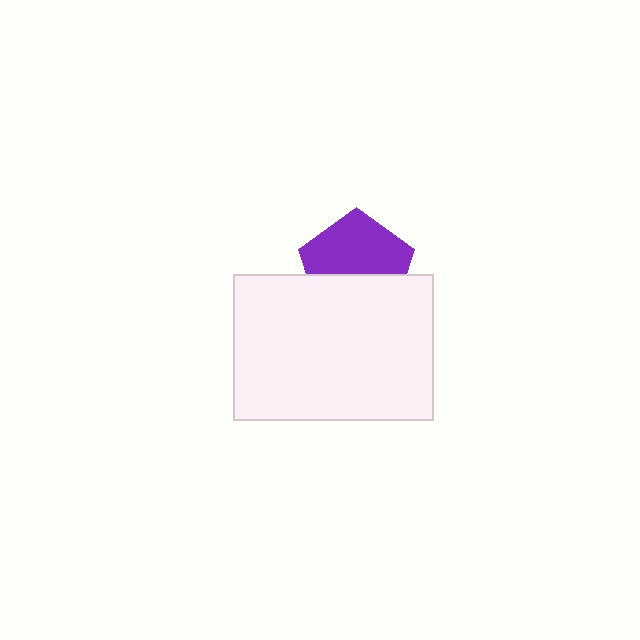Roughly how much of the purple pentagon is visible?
About half of it is visible (roughly 57%).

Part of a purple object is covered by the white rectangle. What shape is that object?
It is a pentagon.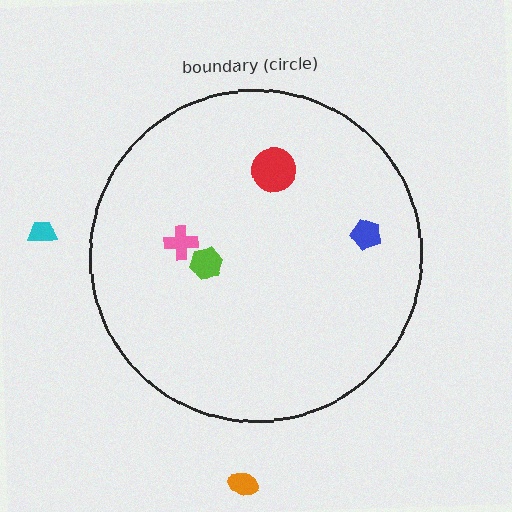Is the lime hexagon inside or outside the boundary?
Inside.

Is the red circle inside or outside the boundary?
Inside.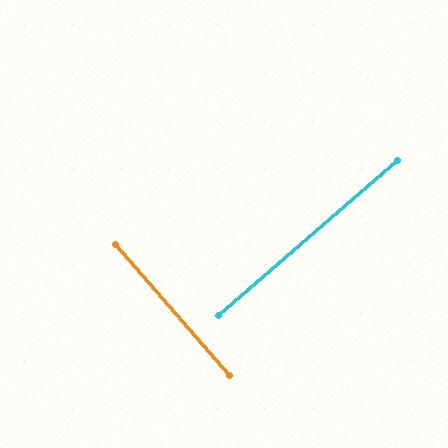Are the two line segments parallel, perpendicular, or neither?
Perpendicular — they meet at approximately 89°.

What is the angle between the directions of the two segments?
Approximately 89 degrees.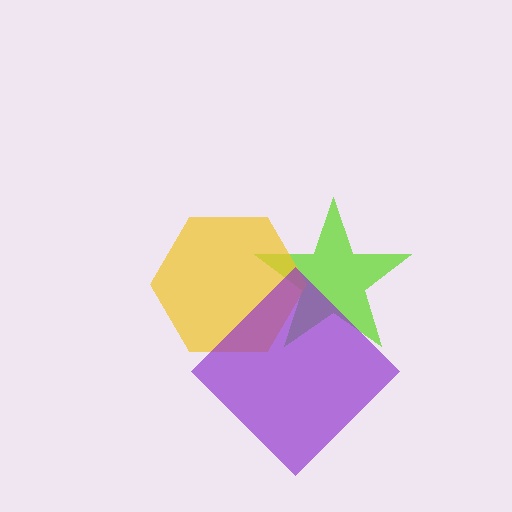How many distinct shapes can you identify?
There are 3 distinct shapes: a lime star, a yellow hexagon, a purple diamond.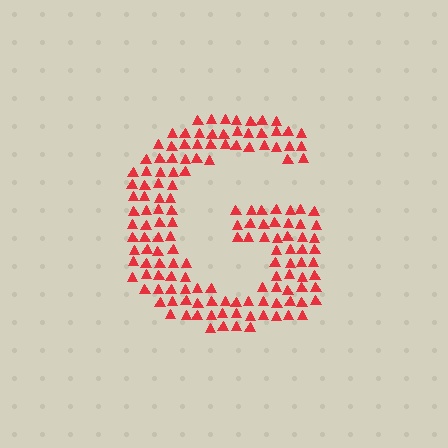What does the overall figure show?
The overall figure shows the letter G.